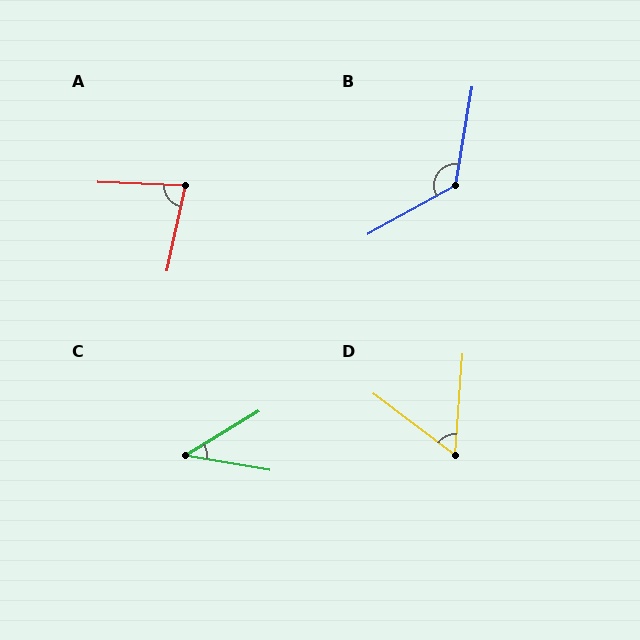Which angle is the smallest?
C, at approximately 41 degrees.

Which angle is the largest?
B, at approximately 128 degrees.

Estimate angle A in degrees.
Approximately 80 degrees.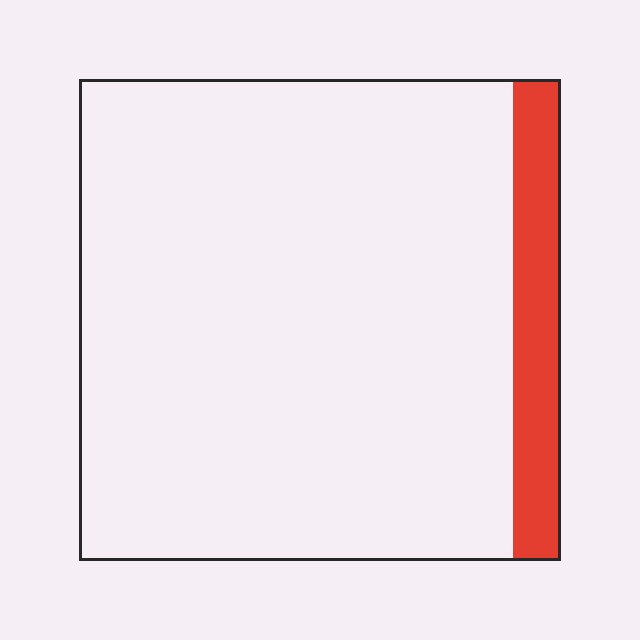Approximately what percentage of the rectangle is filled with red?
Approximately 10%.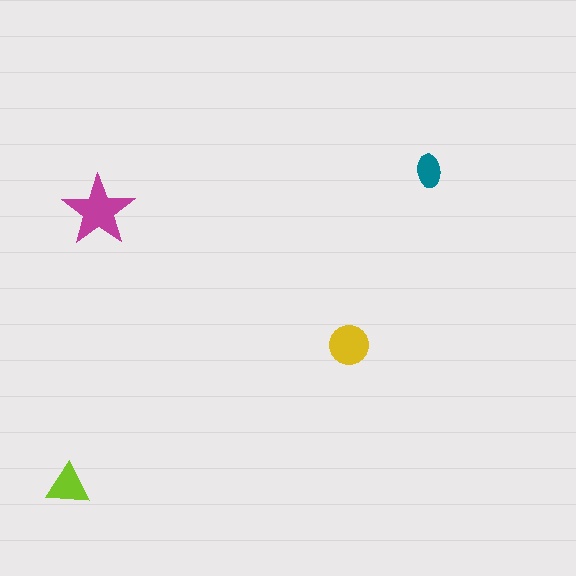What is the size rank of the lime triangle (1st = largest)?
3rd.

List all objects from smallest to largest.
The teal ellipse, the lime triangle, the yellow circle, the magenta star.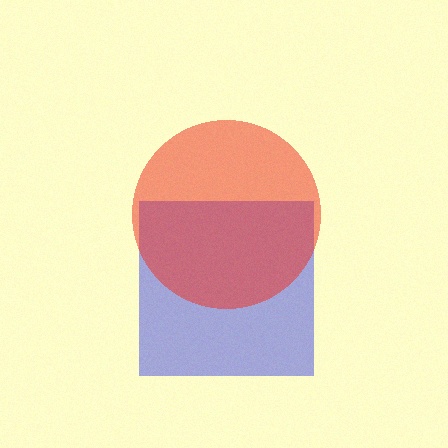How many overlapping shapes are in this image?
There are 2 overlapping shapes in the image.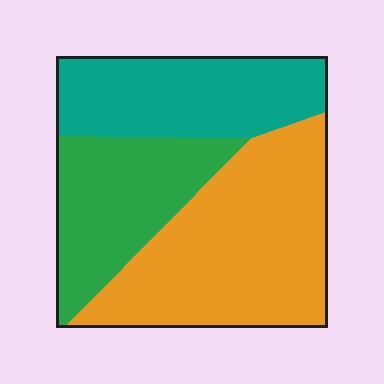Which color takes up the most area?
Orange, at roughly 45%.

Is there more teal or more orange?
Orange.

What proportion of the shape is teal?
Teal takes up between a quarter and a half of the shape.